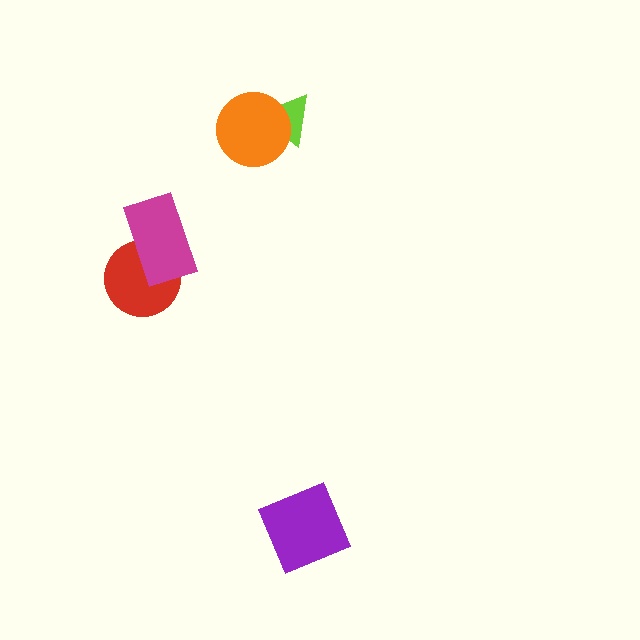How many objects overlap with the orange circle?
1 object overlaps with the orange circle.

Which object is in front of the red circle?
The magenta rectangle is in front of the red circle.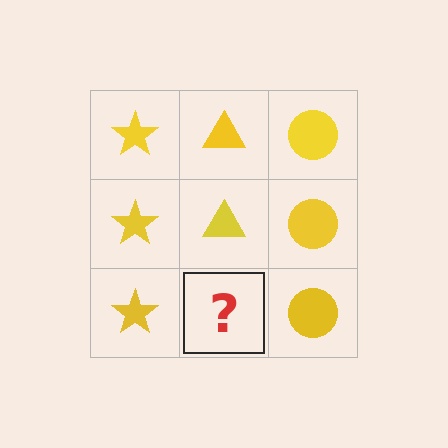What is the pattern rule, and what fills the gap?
The rule is that each column has a consistent shape. The gap should be filled with a yellow triangle.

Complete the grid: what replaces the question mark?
The question mark should be replaced with a yellow triangle.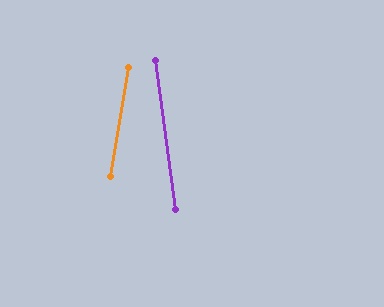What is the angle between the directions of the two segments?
Approximately 17 degrees.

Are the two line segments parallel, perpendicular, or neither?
Neither parallel nor perpendicular — they differ by about 17°.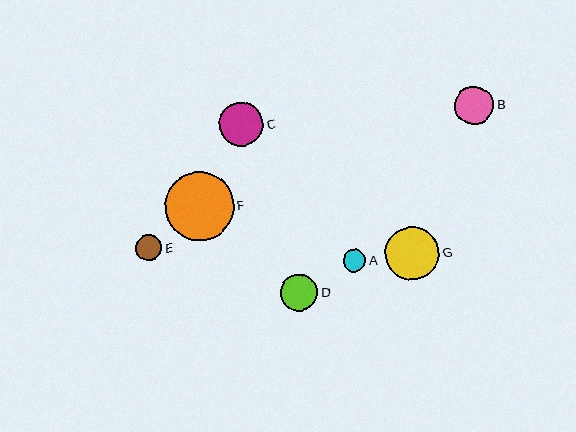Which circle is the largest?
Circle F is the largest with a size of approximately 68 pixels.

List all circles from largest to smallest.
From largest to smallest: F, G, C, B, D, E, A.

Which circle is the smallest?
Circle A is the smallest with a size of approximately 22 pixels.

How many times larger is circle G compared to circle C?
Circle G is approximately 1.2 times the size of circle C.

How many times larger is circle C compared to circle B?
Circle C is approximately 1.1 times the size of circle B.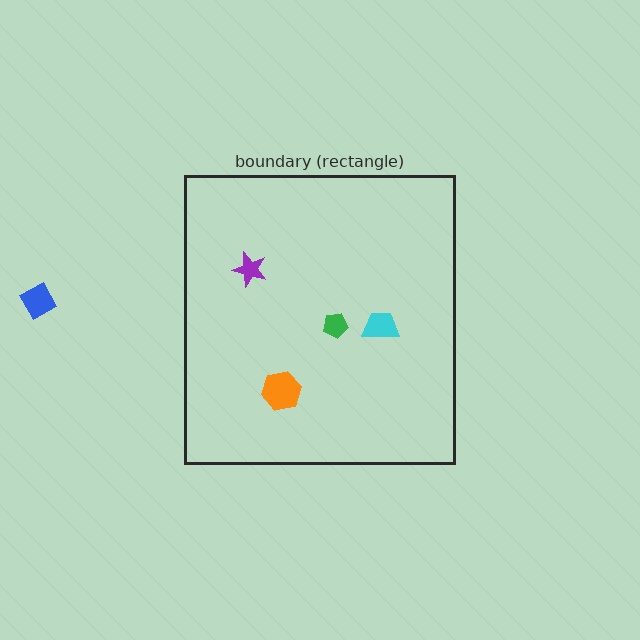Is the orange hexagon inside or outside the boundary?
Inside.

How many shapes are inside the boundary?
4 inside, 1 outside.